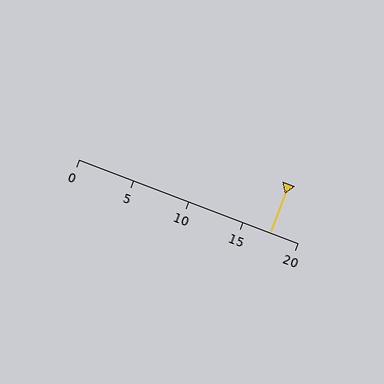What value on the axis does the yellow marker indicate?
The marker indicates approximately 17.5.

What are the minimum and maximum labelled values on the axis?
The axis runs from 0 to 20.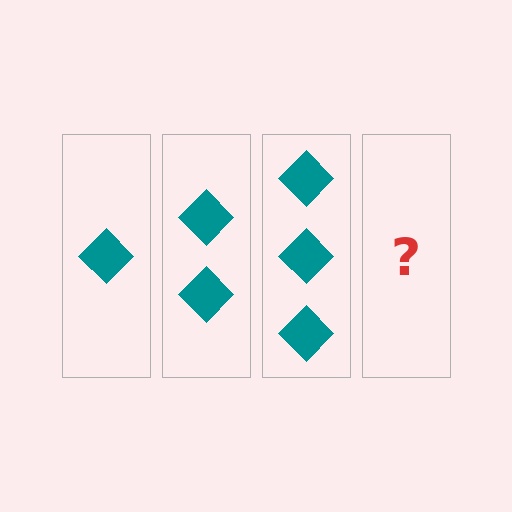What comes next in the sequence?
The next element should be 4 diamonds.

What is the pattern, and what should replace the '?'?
The pattern is that each step adds one more diamond. The '?' should be 4 diamonds.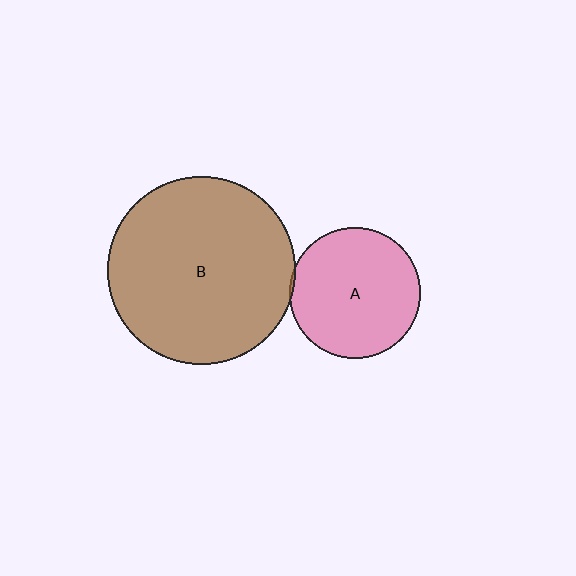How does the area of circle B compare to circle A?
Approximately 2.1 times.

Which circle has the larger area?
Circle B (brown).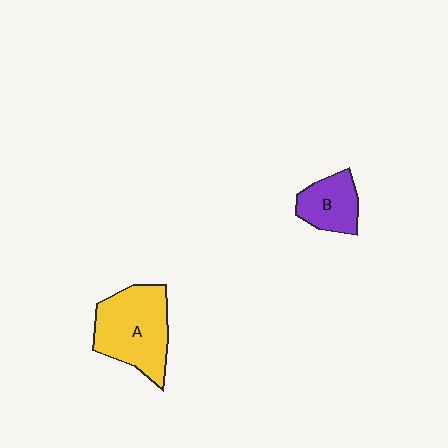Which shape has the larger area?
Shape A (yellow).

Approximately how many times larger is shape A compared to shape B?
Approximately 1.9 times.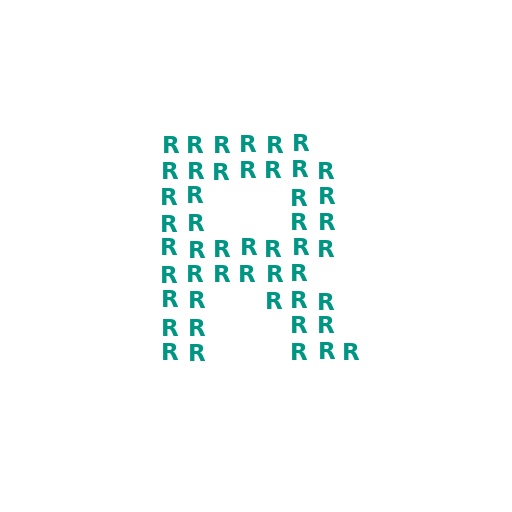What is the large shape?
The large shape is the letter R.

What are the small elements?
The small elements are letter R's.